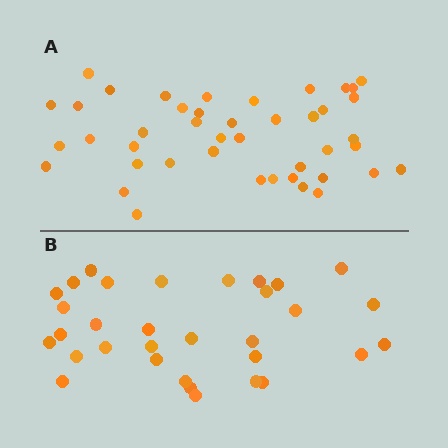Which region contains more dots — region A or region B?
Region A (the top region) has more dots.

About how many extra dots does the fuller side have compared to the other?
Region A has roughly 12 or so more dots than region B.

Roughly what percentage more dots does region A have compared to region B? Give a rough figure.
About 35% more.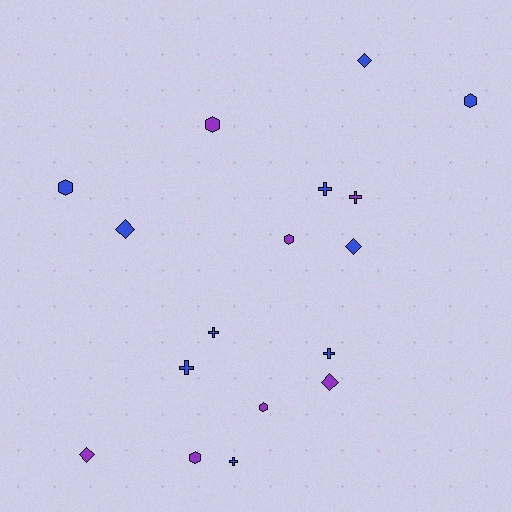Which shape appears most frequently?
Cross, with 6 objects.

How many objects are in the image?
There are 17 objects.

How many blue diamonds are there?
There are 3 blue diamonds.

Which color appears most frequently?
Blue, with 10 objects.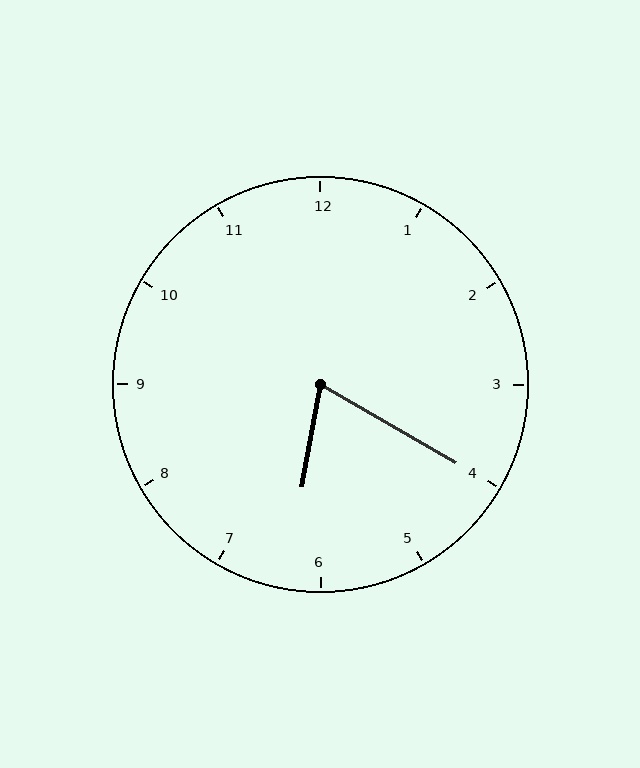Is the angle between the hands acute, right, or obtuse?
It is acute.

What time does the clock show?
6:20.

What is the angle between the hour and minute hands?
Approximately 70 degrees.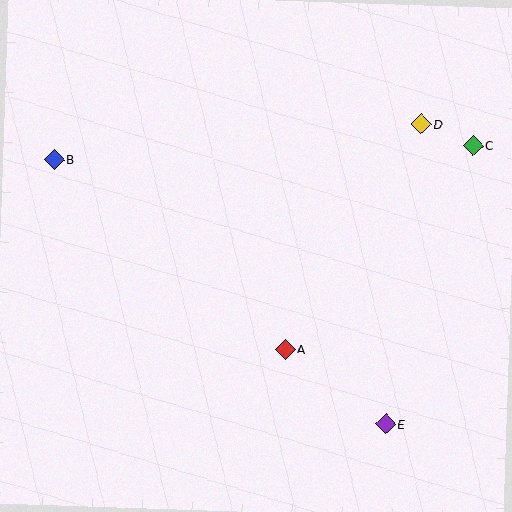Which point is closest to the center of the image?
Point A at (285, 349) is closest to the center.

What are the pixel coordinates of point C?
Point C is at (473, 145).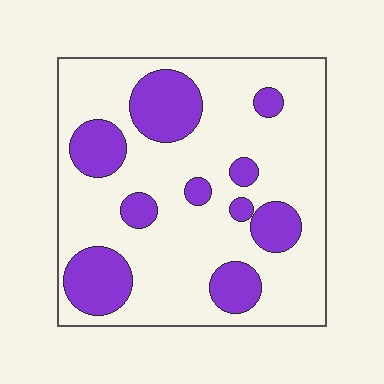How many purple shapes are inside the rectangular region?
10.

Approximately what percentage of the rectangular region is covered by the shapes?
Approximately 25%.